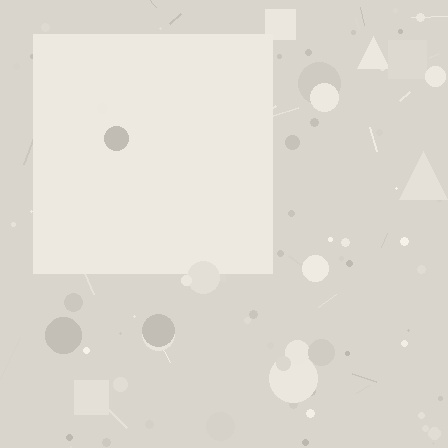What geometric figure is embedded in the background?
A square is embedded in the background.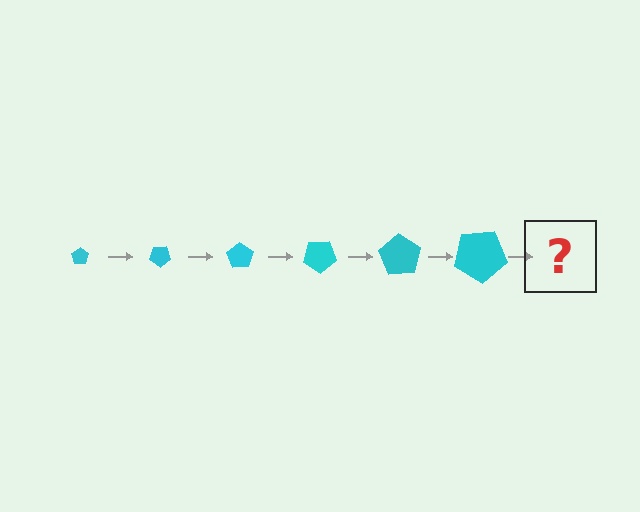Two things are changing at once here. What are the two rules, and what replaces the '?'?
The two rules are that the pentagon grows larger each step and it rotates 35 degrees each step. The '?' should be a pentagon, larger than the previous one and rotated 210 degrees from the start.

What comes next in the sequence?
The next element should be a pentagon, larger than the previous one and rotated 210 degrees from the start.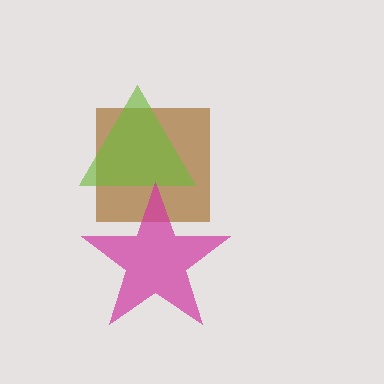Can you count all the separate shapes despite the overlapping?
Yes, there are 3 separate shapes.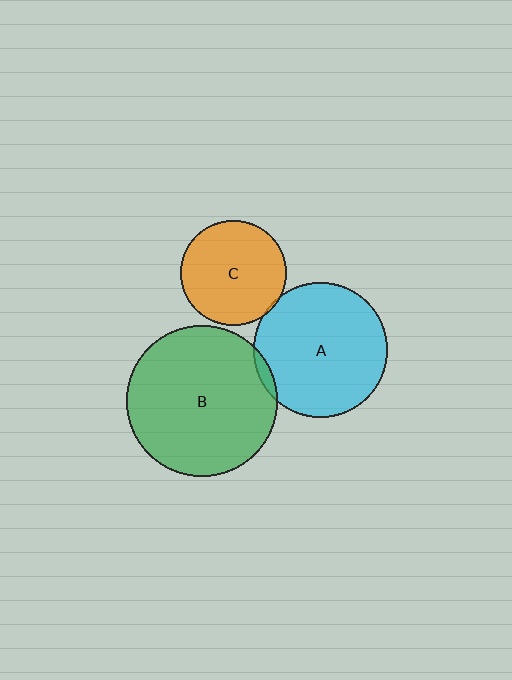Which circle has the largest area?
Circle B (green).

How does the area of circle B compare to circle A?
Approximately 1.3 times.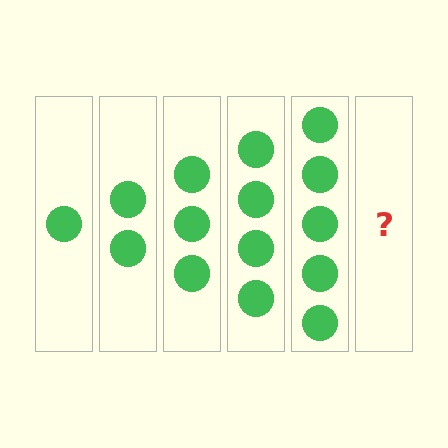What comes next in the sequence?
The next element should be 6 circles.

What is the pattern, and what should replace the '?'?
The pattern is that each step adds one more circle. The '?' should be 6 circles.